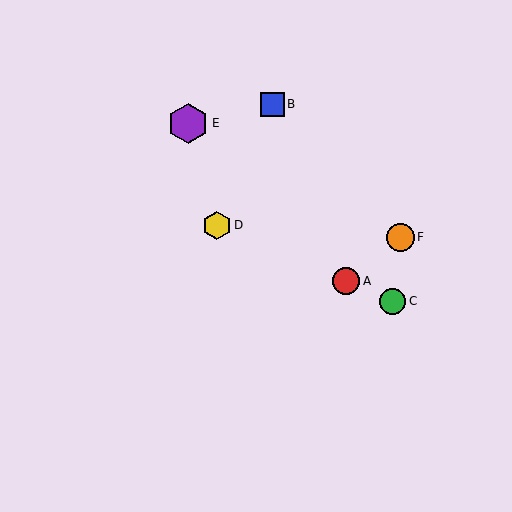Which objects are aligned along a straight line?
Objects A, C, D are aligned along a straight line.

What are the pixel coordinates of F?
Object F is at (400, 237).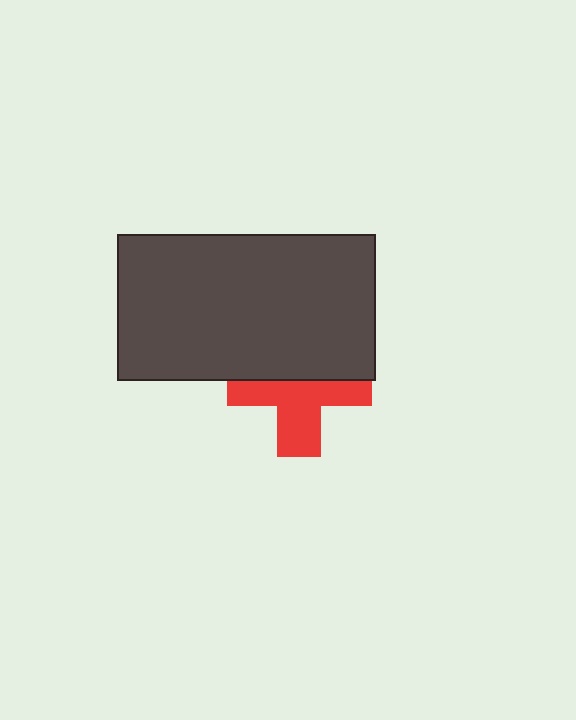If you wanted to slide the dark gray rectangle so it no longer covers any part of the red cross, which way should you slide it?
Slide it up — that is the most direct way to separate the two shapes.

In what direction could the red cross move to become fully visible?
The red cross could move down. That would shift it out from behind the dark gray rectangle entirely.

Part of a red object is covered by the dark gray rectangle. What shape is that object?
It is a cross.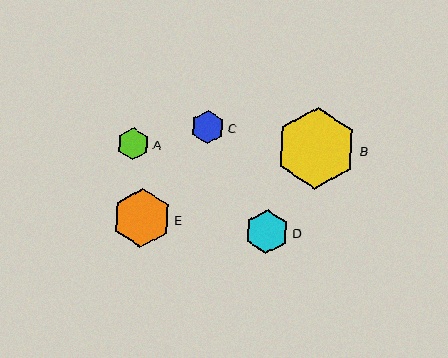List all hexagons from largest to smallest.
From largest to smallest: B, E, D, C, A.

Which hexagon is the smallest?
Hexagon A is the smallest with a size of approximately 32 pixels.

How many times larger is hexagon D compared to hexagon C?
Hexagon D is approximately 1.3 times the size of hexagon C.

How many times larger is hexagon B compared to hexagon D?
Hexagon B is approximately 1.8 times the size of hexagon D.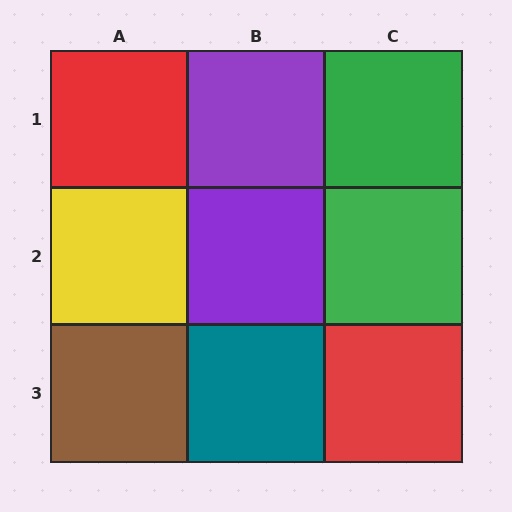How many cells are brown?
1 cell is brown.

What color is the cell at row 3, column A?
Brown.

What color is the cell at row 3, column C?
Red.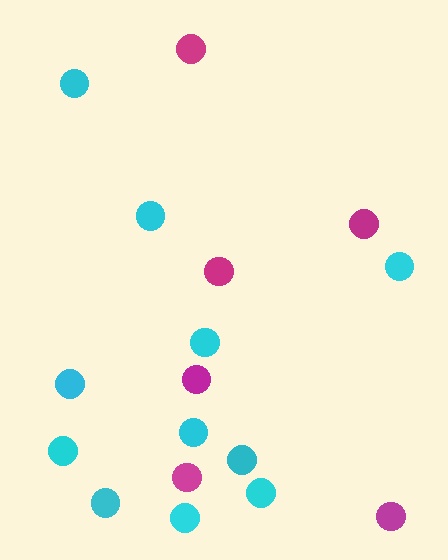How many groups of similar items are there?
There are 2 groups: one group of magenta circles (6) and one group of cyan circles (11).